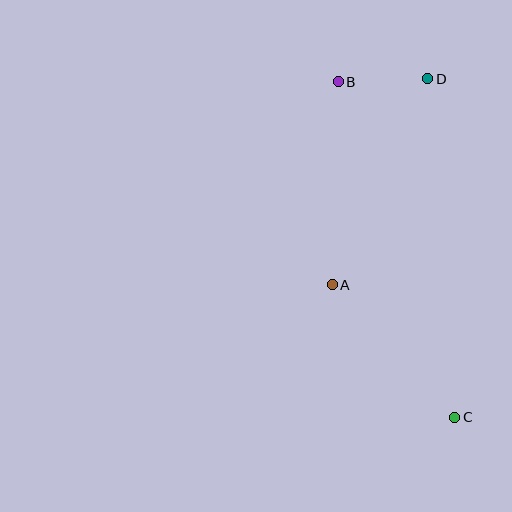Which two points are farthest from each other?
Points B and C are farthest from each other.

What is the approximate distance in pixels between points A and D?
The distance between A and D is approximately 227 pixels.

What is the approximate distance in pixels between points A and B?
The distance between A and B is approximately 203 pixels.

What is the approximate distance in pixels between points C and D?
The distance between C and D is approximately 340 pixels.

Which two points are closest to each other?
Points B and D are closest to each other.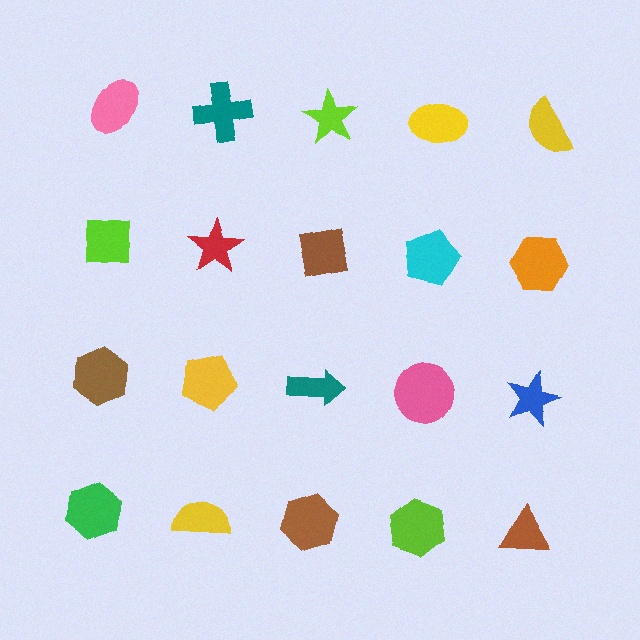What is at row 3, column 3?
A teal arrow.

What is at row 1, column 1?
A pink ellipse.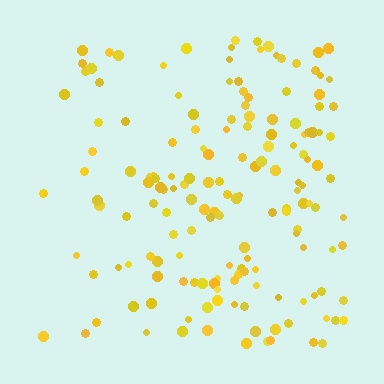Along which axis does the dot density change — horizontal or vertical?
Horizontal.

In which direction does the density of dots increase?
From left to right, with the right side densest.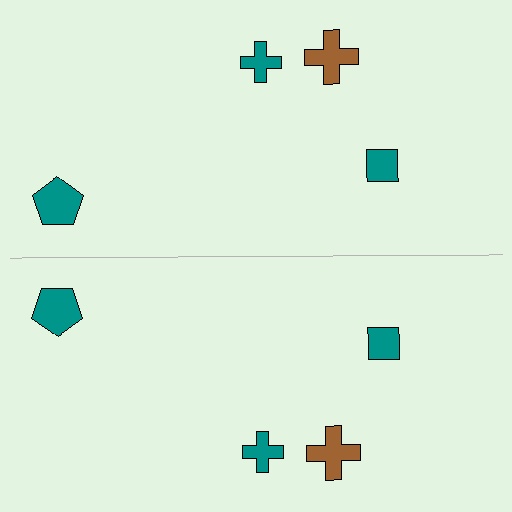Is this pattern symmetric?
Yes, this pattern has bilateral (reflection) symmetry.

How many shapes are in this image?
There are 8 shapes in this image.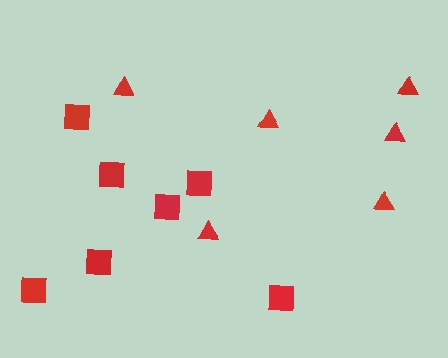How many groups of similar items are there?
There are 2 groups: one group of triangles (6) and one group of squares (7).